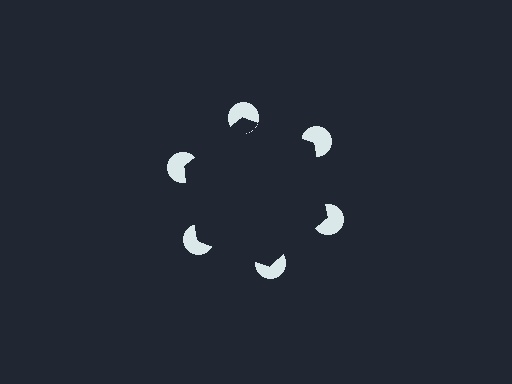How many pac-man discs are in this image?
There are 6 — one at each vertex of the illusory hexagon.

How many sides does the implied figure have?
6 sides.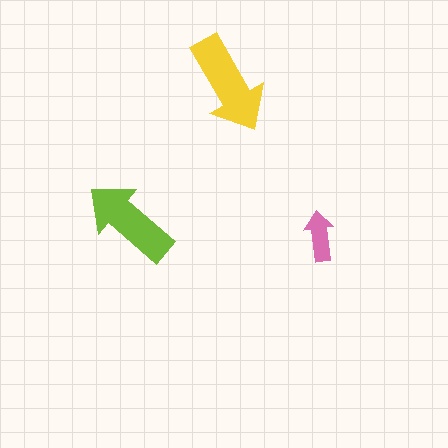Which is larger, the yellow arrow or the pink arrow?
The yellow one.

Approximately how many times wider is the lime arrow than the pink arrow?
About 2 times wider.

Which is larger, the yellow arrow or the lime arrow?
The yellow one.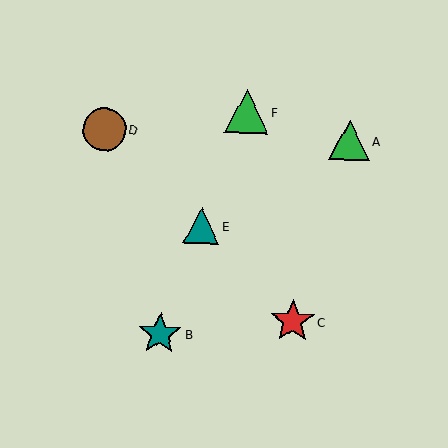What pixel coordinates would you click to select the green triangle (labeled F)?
Click at (247, 112) to select the green triangle F.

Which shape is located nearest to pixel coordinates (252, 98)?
The green triangle (labeled F) at (247, 112) is nearest to that location.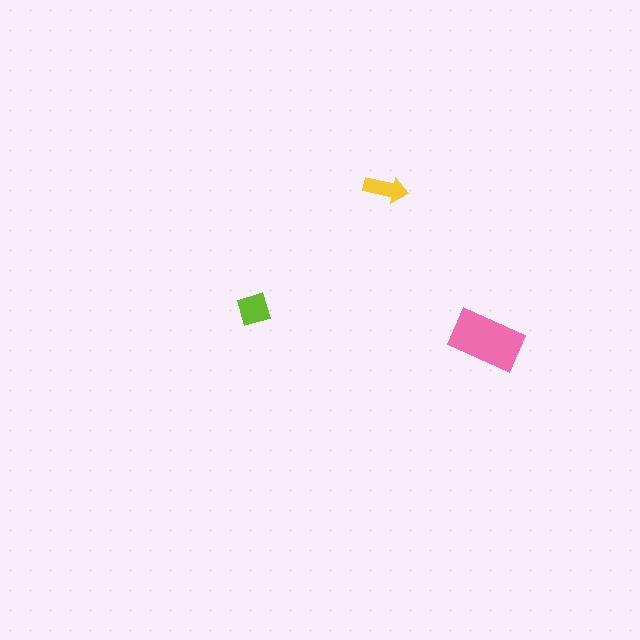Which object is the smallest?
The yellow arrow.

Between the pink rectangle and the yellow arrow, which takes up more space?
The pink rectangle.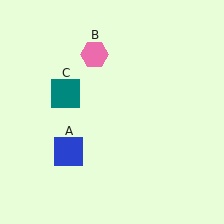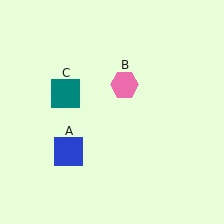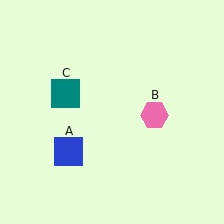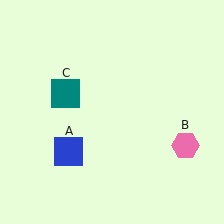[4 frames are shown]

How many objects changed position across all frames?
1 object changed position: pink hexagon (object B).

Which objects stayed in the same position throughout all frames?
Blue square (object A) and teal square (object C) remained stationary.